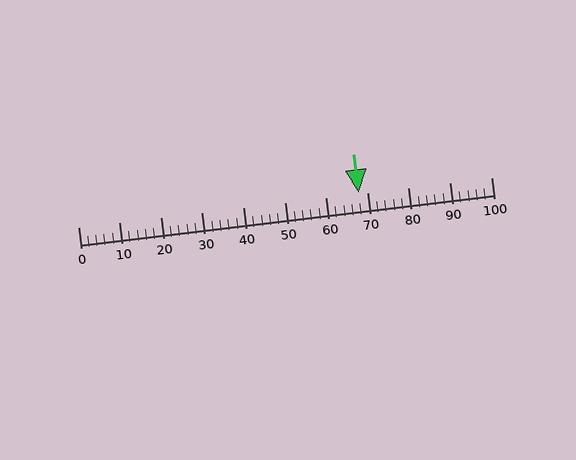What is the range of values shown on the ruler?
The ruler shows values from 0 to 100.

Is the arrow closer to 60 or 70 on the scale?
The arrow is closer to 70.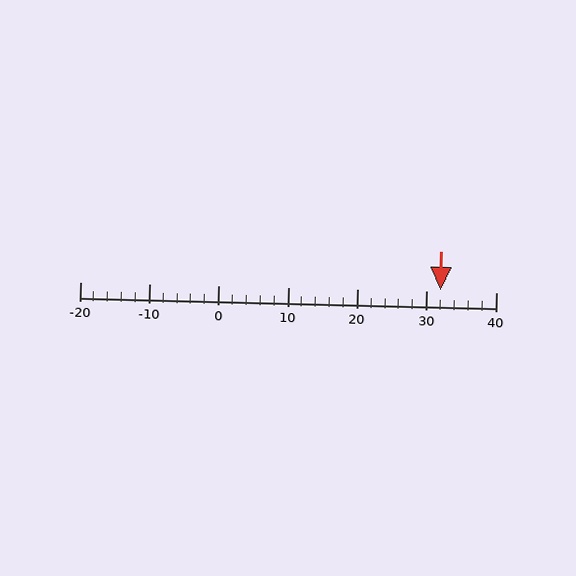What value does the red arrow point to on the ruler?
The red arrow points to approximately 32.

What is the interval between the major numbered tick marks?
The major tick marks are spaced 10 units apart.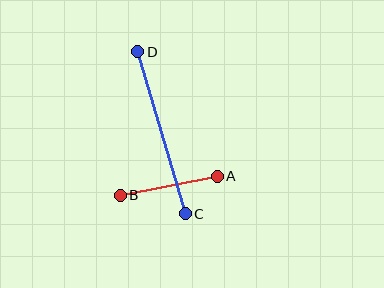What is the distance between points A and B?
The distance is approximately 99 pixels.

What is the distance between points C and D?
The distance is approximately 169 pixels.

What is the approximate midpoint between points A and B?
The midpoint is at approximately (169, 186) pixels.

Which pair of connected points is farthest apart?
Points C and D are farthest apart.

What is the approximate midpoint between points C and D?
The midpoint is at approximately (161, 133) pixels.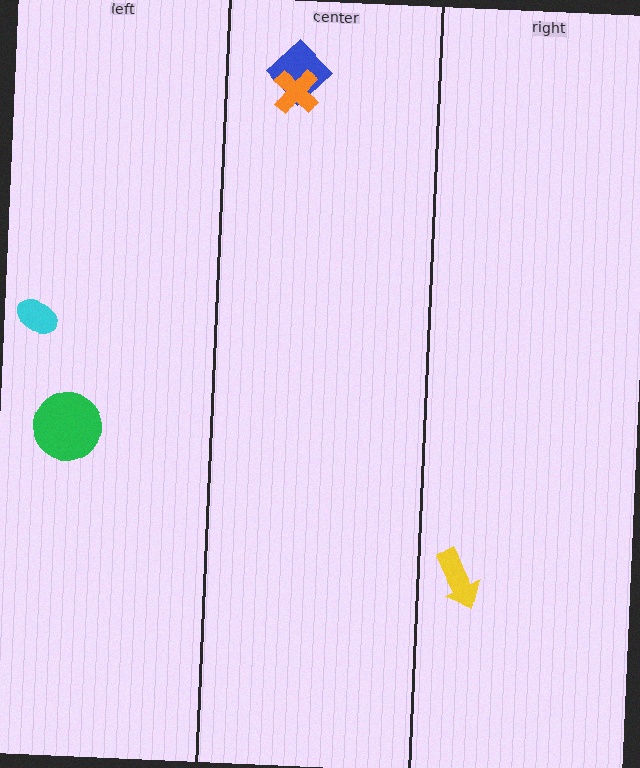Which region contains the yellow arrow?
The right region.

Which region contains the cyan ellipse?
The left region.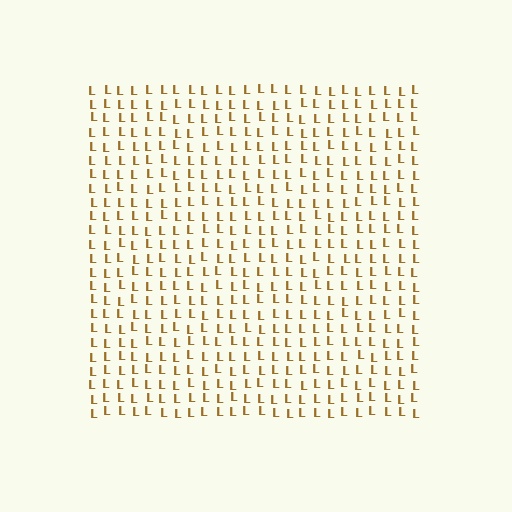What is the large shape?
The large shape is a square.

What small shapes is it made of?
It is made of small letter L's.